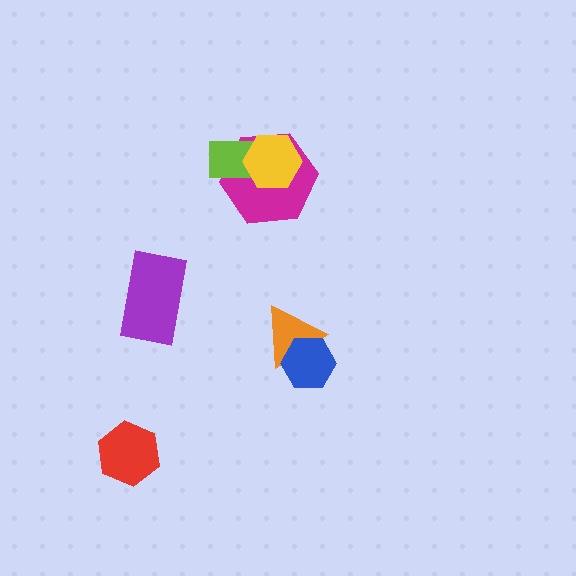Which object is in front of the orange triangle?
The blue hexagon is in front of the orange triangle.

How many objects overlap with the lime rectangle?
2 objects overlap with the lime rectangle.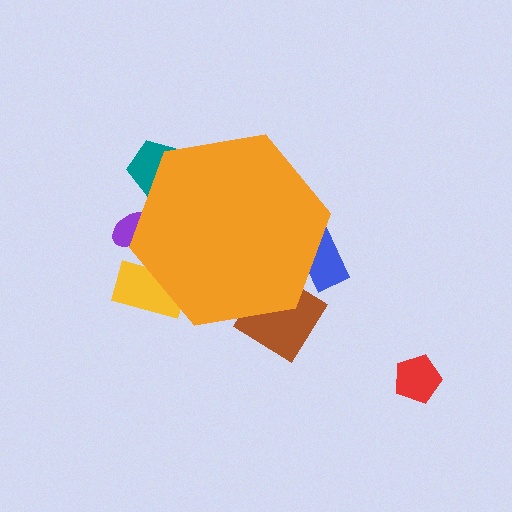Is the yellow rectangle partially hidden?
Yes, the yellow rectangle is partially hidden behind the orange hexagon.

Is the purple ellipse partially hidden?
Yes, the purple ellipse is partially hidden behind the orange hexagon.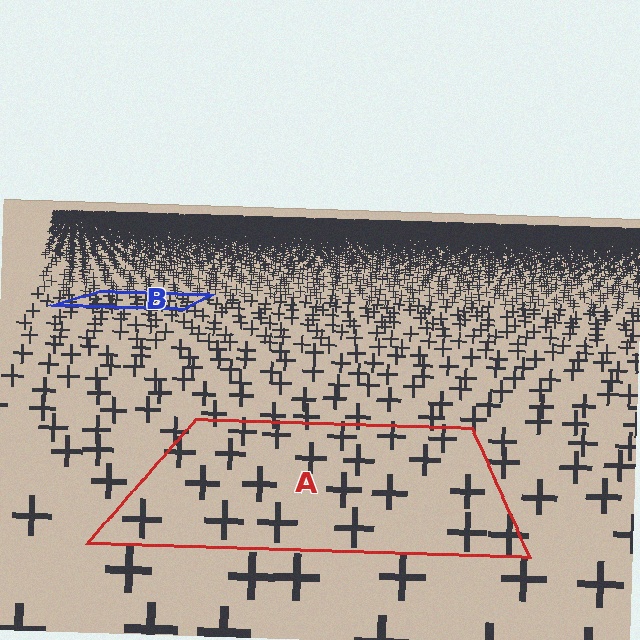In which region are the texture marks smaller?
The texture marks are smaller in region B, because it is farther away.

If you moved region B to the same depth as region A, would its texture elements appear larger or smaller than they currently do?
They would appear larger. At a closer depth, the same texture elements are projected at a bigger on-screen size.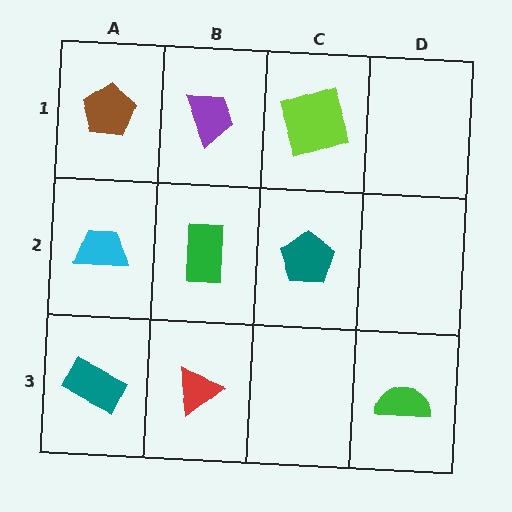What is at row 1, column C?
A lime square.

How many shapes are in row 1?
3 shapes.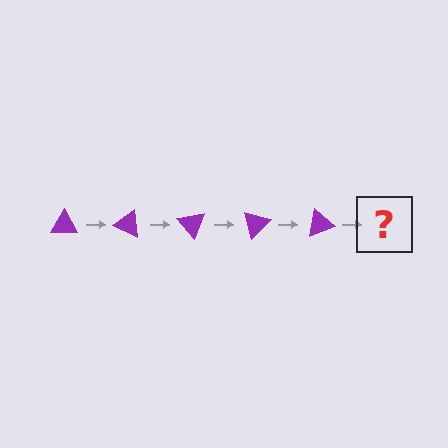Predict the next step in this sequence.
The next step is a purple triangle rotated 125 degrees.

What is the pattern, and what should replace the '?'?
The pattern is that the triangle rotates 25 degrees each step. The '?' should be a purple triangle rotated 125 degrees.